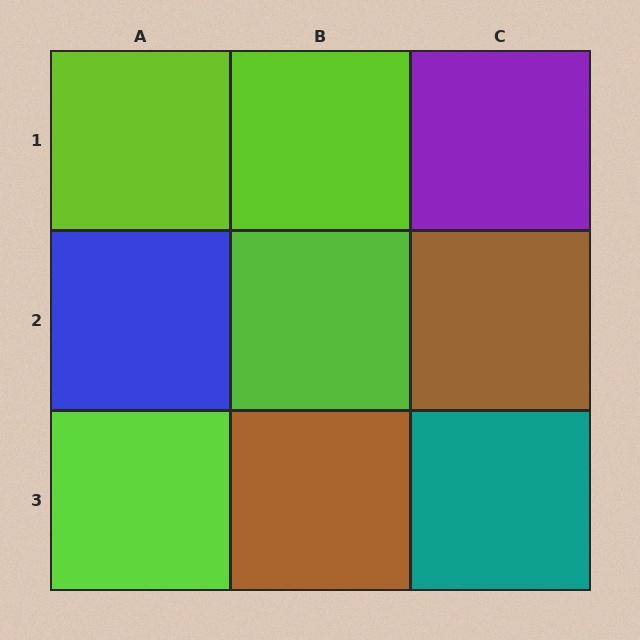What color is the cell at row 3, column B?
Brown.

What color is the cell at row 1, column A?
Lime.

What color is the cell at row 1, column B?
Lime.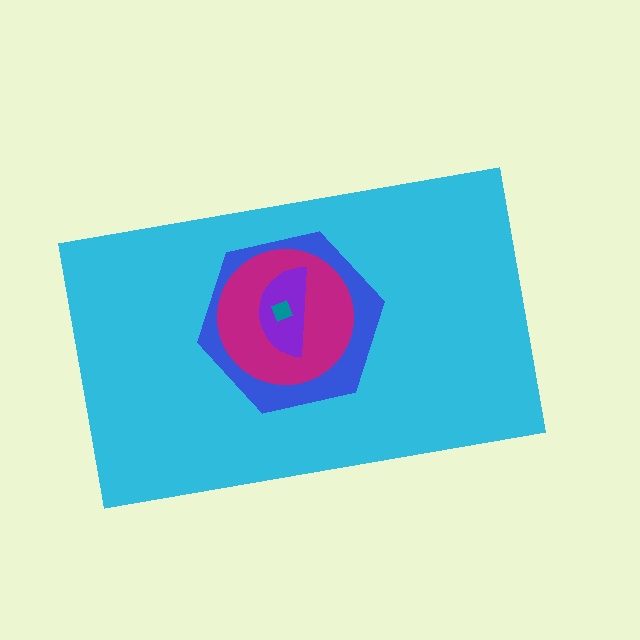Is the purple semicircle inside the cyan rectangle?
Yes.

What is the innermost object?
The teal diamond.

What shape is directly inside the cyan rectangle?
The blue hexagon.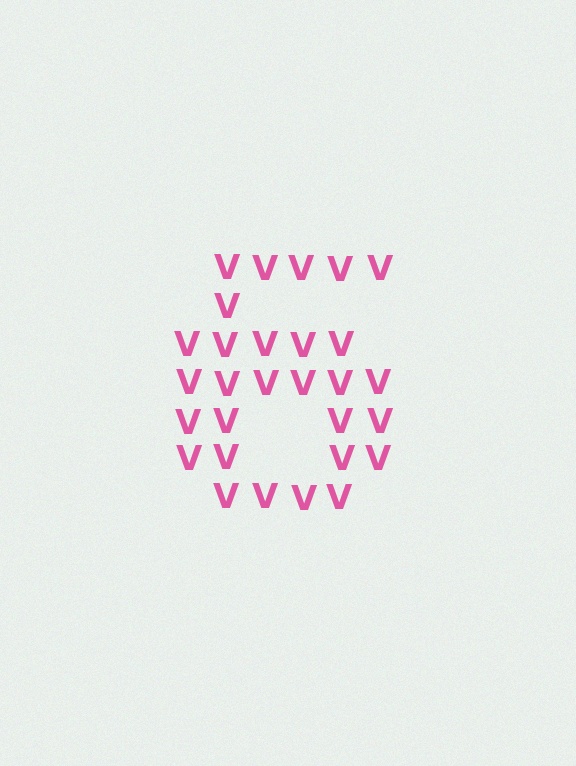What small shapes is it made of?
It is made of small letter V's.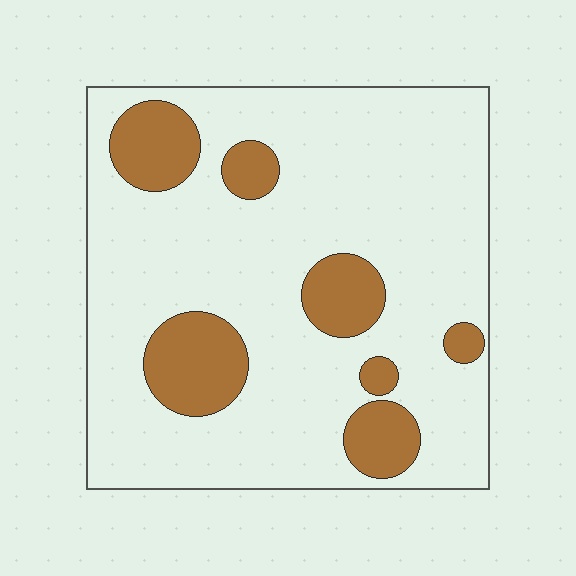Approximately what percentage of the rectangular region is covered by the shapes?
Approximately 20%.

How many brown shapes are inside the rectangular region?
7.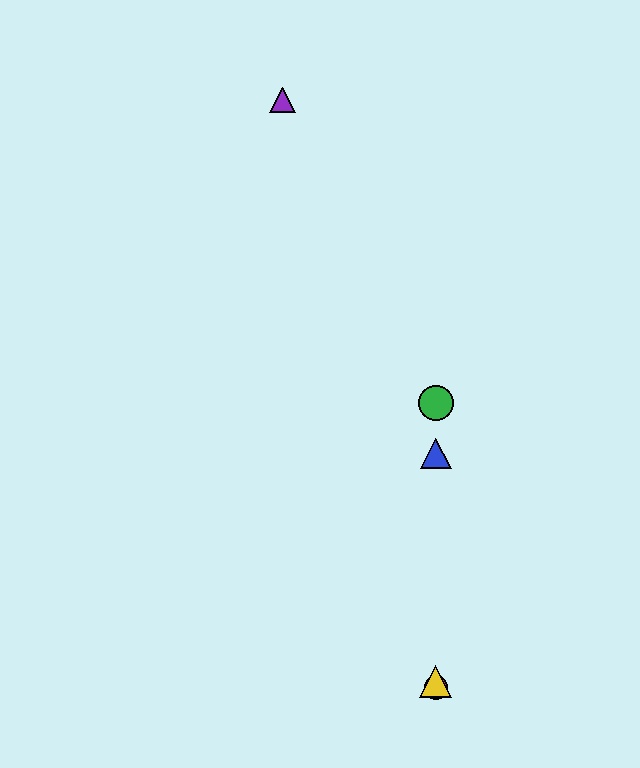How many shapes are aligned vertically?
4 shapes (the red circle, the blue triangle, the green circle, the yellow triangle) are aligned vertically.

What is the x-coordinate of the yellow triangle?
The yellow triangle is at x≈436.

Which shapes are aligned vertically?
The red circle, the blue triangle, the green circle, the yellow triangle are aligned vertically.